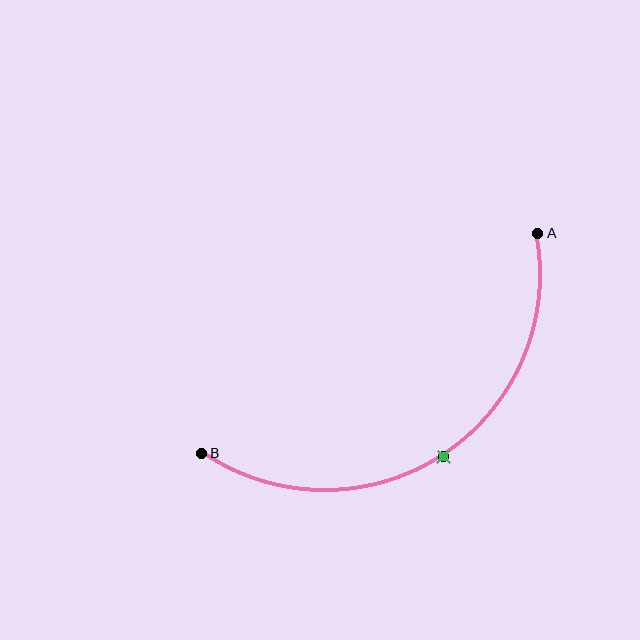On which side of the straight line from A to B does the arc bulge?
The arc bulges below the straight line connecting A and B.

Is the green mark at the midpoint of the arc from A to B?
Yes. The green mark lies on the arc at equal arc-length from both A and B — it is the arc midpoint.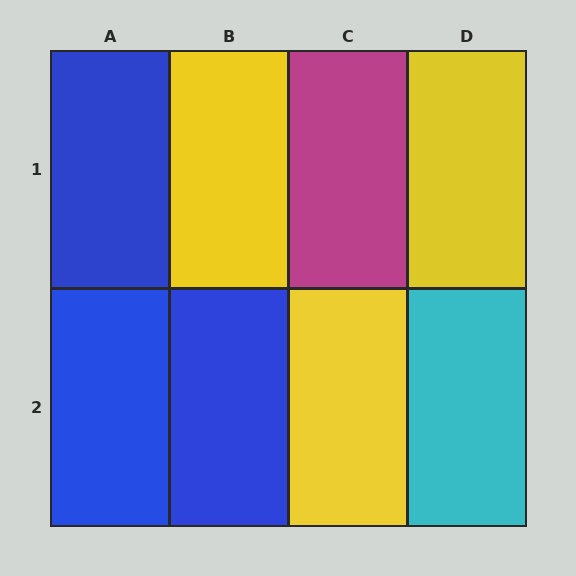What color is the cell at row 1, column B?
Yellow.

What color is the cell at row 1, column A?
Blue.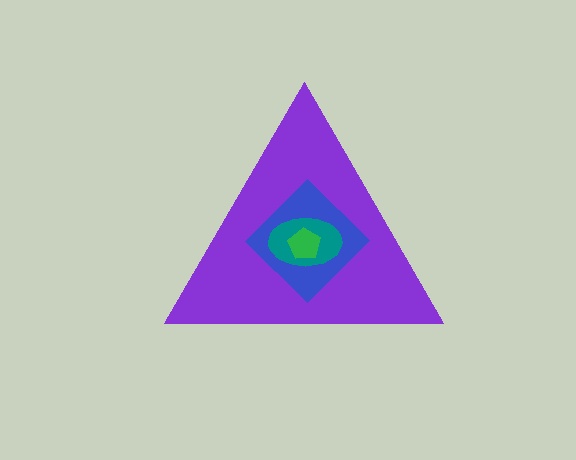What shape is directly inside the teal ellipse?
The green pentagon.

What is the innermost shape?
The green pentagon.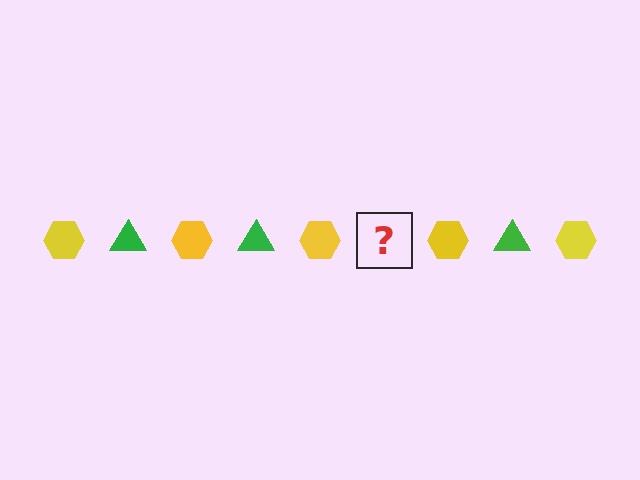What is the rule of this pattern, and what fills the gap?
The rule is that the pattern alternates between yellow hexagon and green triangle. The gap should be filled with a green triangle.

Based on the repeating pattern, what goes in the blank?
The blank should be a green triangle.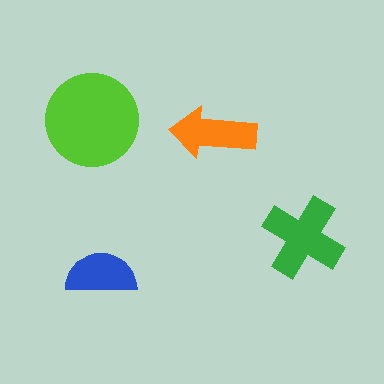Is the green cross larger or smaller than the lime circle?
Smaller.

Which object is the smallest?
The blue semicircle.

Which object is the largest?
The lime circle.